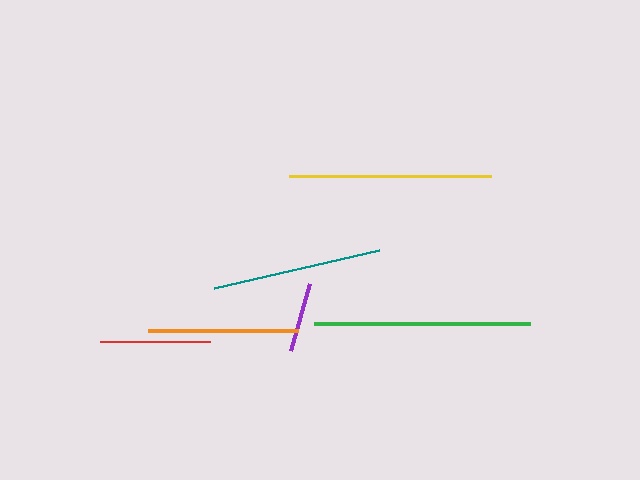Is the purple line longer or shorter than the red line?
The red line is longer than the purple line.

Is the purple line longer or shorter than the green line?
The green line is longer than the purple line.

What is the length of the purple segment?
The purple segment is approximately 69 pixels long.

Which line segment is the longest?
The green line is the longest at approximately 215 pixels.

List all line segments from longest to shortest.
From longest to shortest: green, yellow, teal, orange, red, purple.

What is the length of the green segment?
The green segment is approximately 215 pixels long.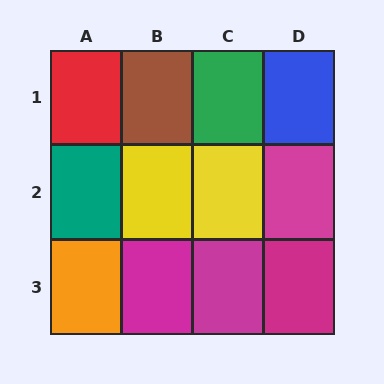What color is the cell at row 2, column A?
Teal.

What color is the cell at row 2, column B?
Yellow.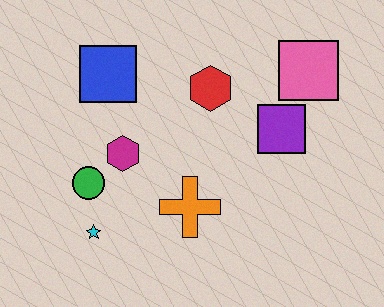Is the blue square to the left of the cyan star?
No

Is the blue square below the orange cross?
No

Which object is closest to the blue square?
The magenta hexagon is closest to the blue square.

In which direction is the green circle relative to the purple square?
The green circle is to the left of the purple square.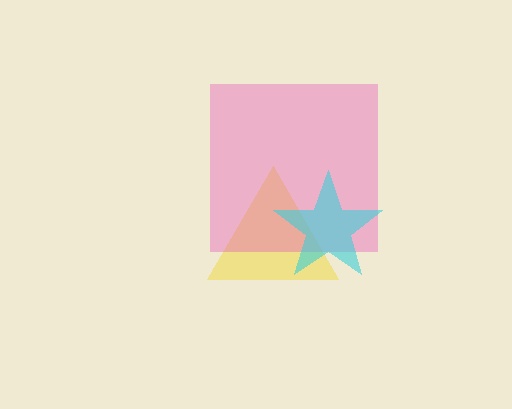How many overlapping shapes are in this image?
There are 3 overlapping shapes in the image.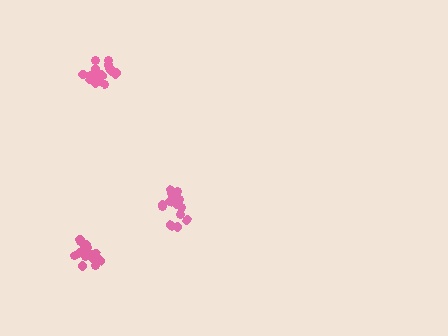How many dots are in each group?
Group 1: 17 dots, Group 2: 19 dots, Group 3: 16 dots (52 total).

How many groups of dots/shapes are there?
There are 3 groups.